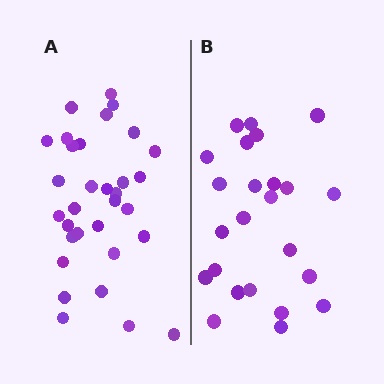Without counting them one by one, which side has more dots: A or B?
Region A (the left region) has more dots.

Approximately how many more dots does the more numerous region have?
Region A has roughly 8 or so more dots than region B.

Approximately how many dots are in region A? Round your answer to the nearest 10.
About 30 dots. (The exact count is 32, which rounds to 30.)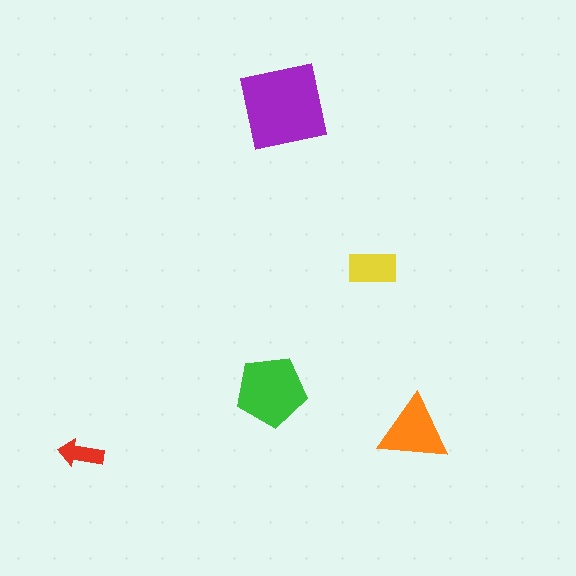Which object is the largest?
The purple square.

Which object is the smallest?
The red arrow.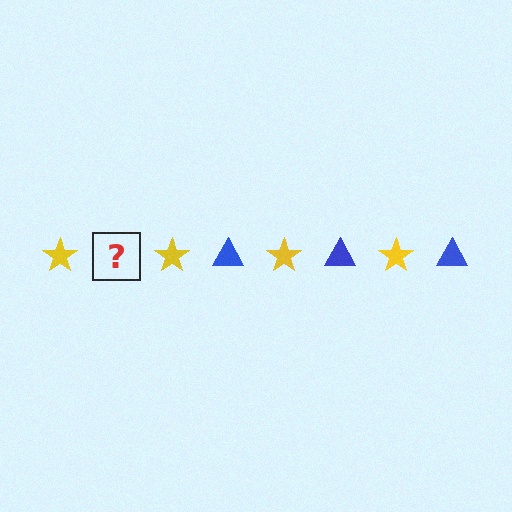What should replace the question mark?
The question mark should be replaced with a blue triangle.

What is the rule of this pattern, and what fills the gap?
The rule is that the pattern alternates between yellow star and blue triangle. The gap should be filled with a blue triangle.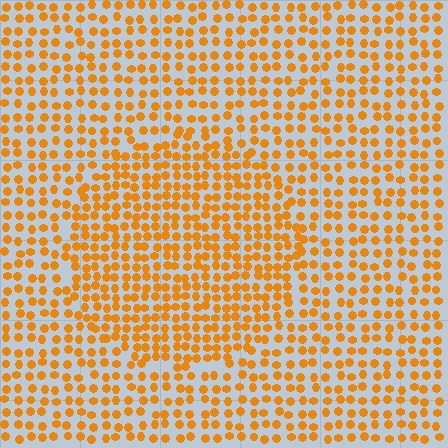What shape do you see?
I see a circle.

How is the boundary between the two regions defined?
The boundary is defined by a change in element density (approximately 1.5x ratio). All elements are the same color, size, and shape.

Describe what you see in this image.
The image contains small orange elements arranged at two different densities. A circle-shaped region is visible where the elements are more densely packed than the surrounding area.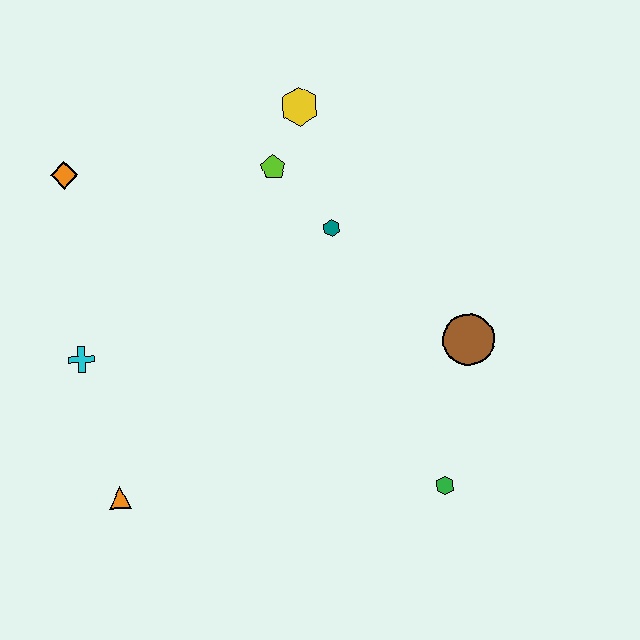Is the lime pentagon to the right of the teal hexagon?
No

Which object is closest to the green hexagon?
The brown circle is closest to the green hexagon.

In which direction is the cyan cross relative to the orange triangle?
The cyan cross is above the orange triangle.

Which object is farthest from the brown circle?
The orange diamond is farthest from the brown circle.